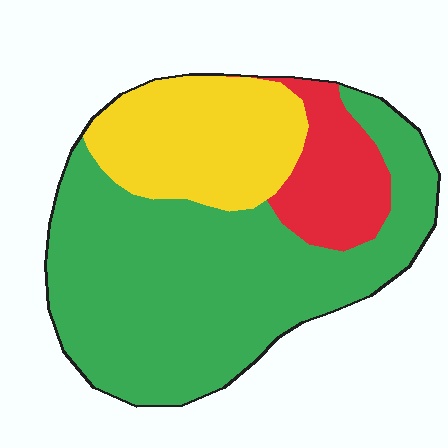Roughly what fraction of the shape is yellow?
Yellow takes up about one quarter (1/4) of the shape.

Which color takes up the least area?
Red, at roughly 15%.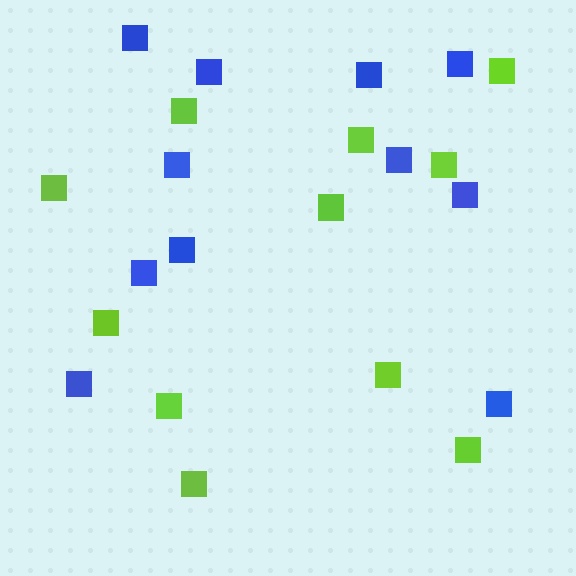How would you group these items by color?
There are 2 groups: one group of lime squares (11) and one group of blue squares (11).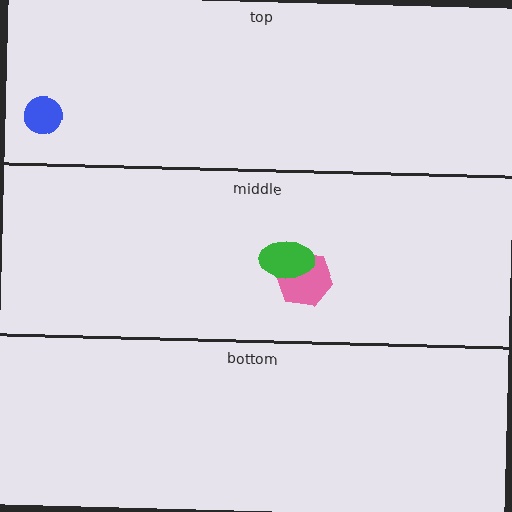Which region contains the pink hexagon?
The middle region.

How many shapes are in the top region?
1.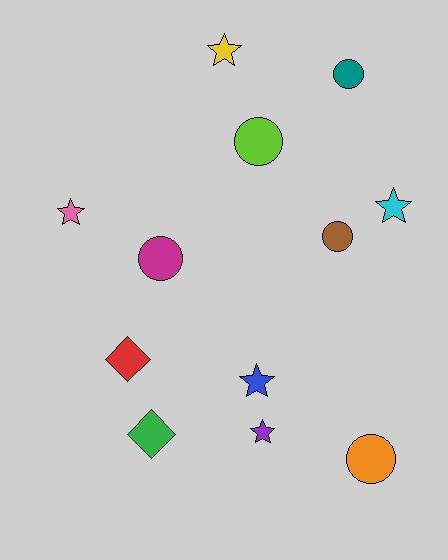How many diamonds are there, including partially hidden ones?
There are 2 diamonds.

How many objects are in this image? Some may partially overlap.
There are 12 objects.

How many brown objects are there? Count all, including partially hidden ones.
There is 1 brown object.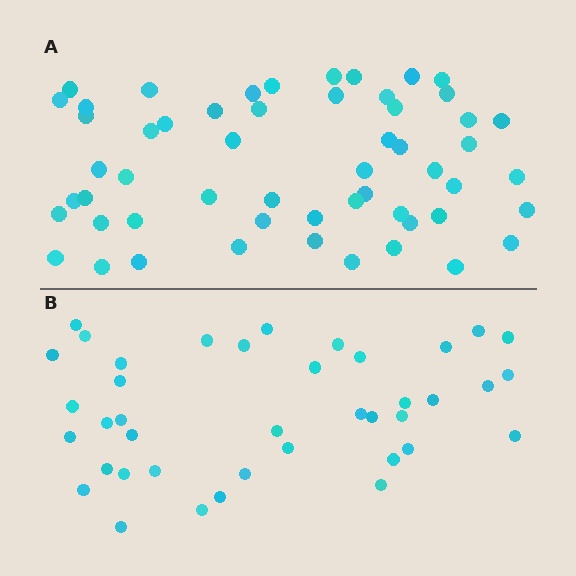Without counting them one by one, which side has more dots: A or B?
Region A (the top region) has more dots.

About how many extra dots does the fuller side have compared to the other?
Region A has approximately 15 more dots than region B.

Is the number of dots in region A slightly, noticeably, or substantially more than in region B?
Region A has noticeably more, but not dramatically so. The ratio is roughly 1.4 to 1.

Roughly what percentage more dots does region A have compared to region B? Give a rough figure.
About 40% more.